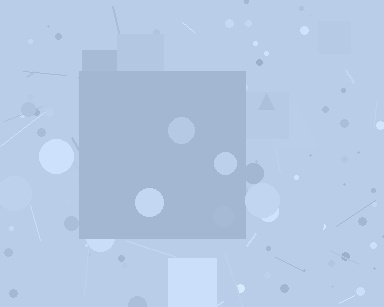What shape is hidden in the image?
A square is hidden in the image.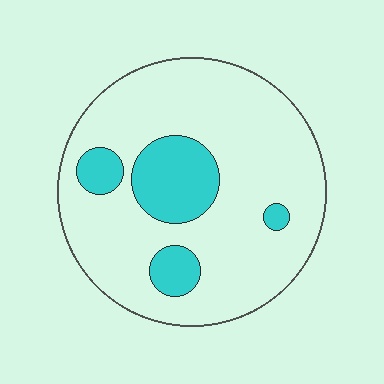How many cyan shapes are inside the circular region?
4.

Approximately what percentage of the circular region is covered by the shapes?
Approximately 20%.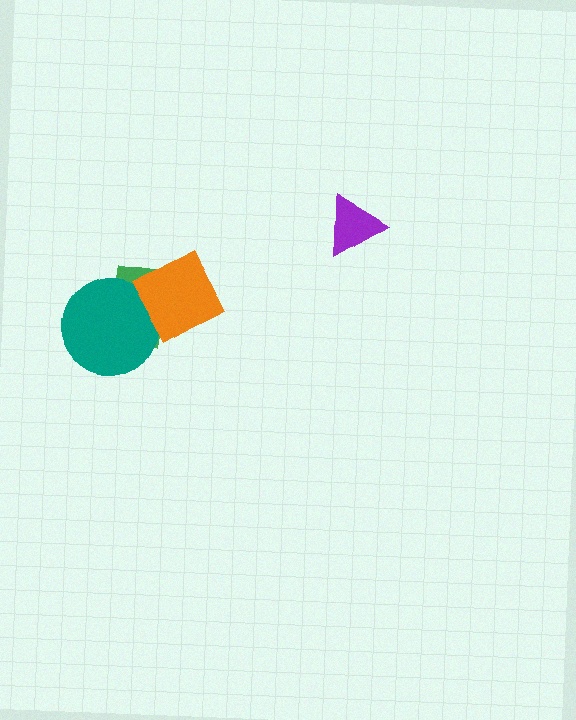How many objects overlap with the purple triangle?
0 objects overlap with the purple triangle.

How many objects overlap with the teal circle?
2 objects overlap with the teal circle.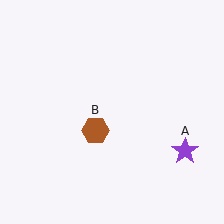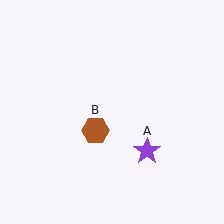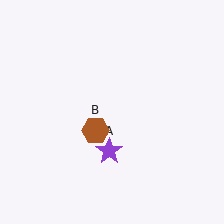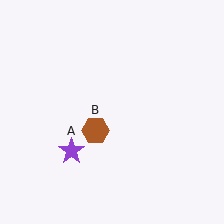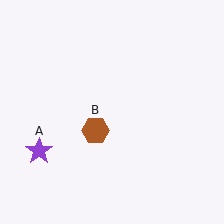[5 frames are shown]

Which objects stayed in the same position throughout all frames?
Brown hexagon (object B) remained stationary.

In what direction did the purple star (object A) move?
The purple star (object A) moved left.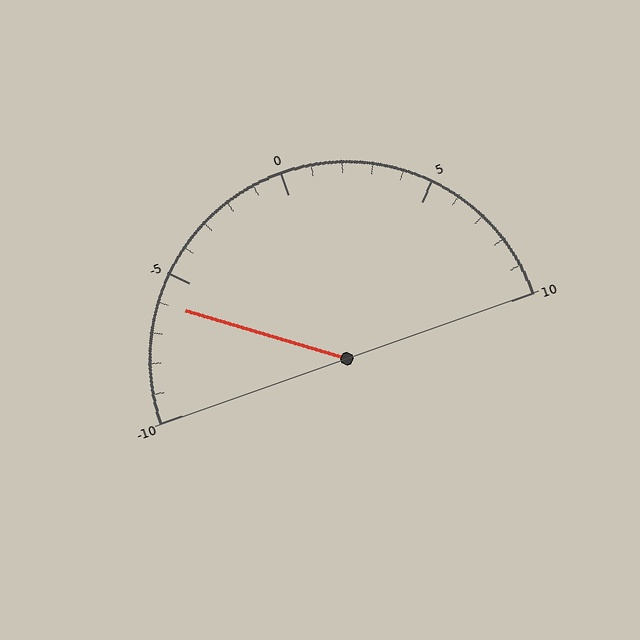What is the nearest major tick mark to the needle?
The nearest major tick mark is -5.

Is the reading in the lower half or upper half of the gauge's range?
The reading is in the lower half of the range (-10 to 10).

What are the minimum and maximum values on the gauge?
The gauge ranges from -10 to 10.